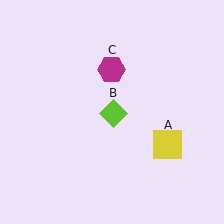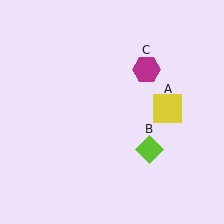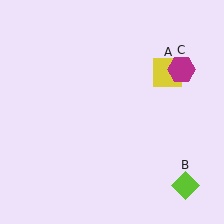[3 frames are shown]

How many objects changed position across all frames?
3 objects changed position: yellow square (object A), lime diamond (object B), magenta hexagon (object C).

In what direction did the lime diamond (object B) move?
The lime diamond (object B) moved down and to the right.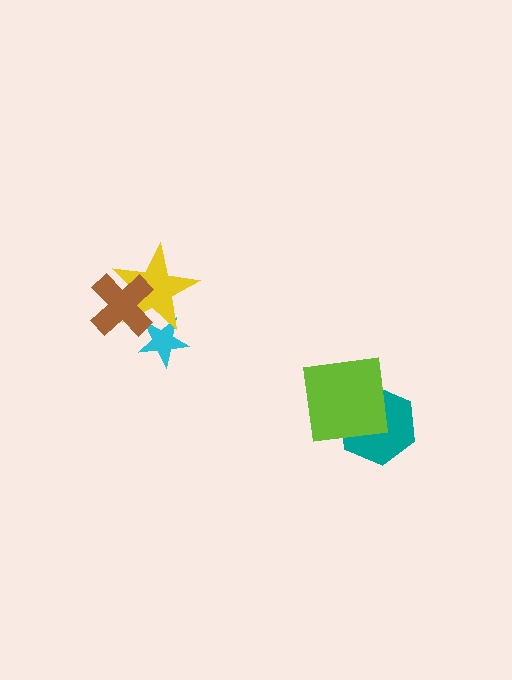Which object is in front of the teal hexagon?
The lime square is in front of the teal hexagon.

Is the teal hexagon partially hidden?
Yes, it is partially covered by another shape.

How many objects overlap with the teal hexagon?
1 object overlaps with the teal hexagon.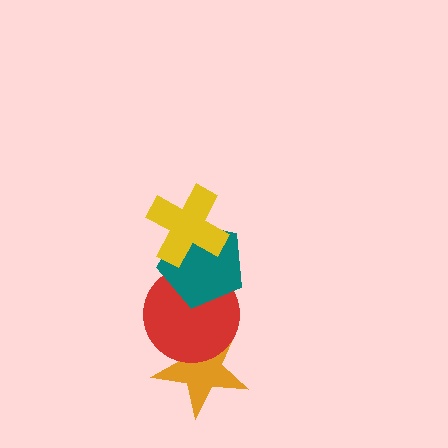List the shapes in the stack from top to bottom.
From top to bottom: the yellow cross, the teal pentagon, the red circle, the orange star.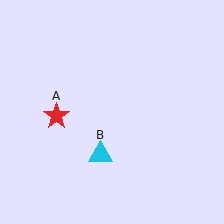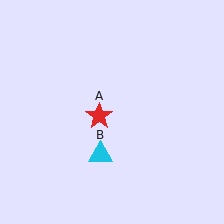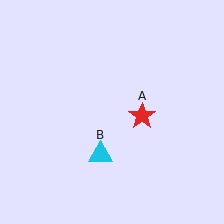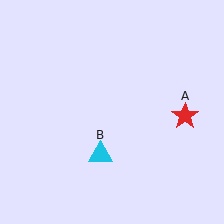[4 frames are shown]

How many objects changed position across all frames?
1 object changed position: red star (object A).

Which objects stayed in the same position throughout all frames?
Cyan triangle (object B) remained stationary.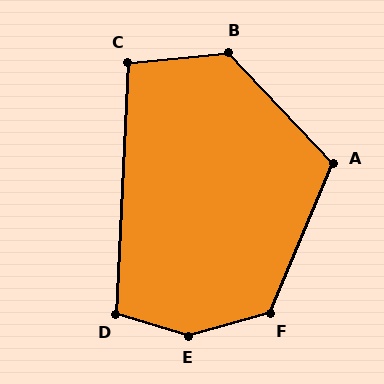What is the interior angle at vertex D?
Approximately 104 degrees (obtuse).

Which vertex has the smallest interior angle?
C, at approximately 99 degrees.